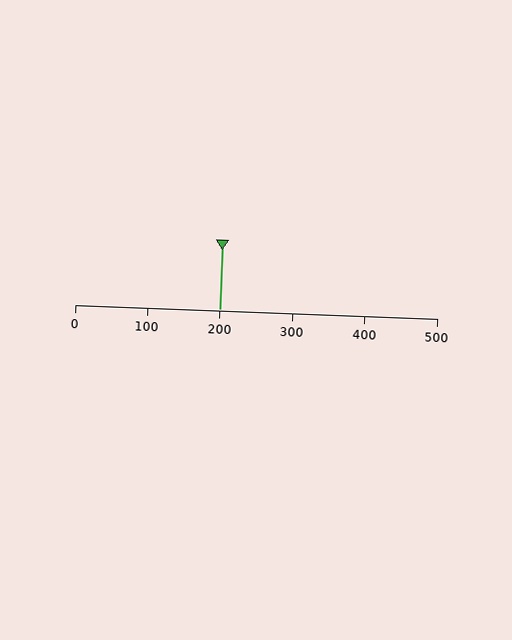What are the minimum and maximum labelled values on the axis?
The axis runs from 0 to 500.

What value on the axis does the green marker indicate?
The marker indicates approximately 200.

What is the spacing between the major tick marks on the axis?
The major ticks are spaced 100 apart.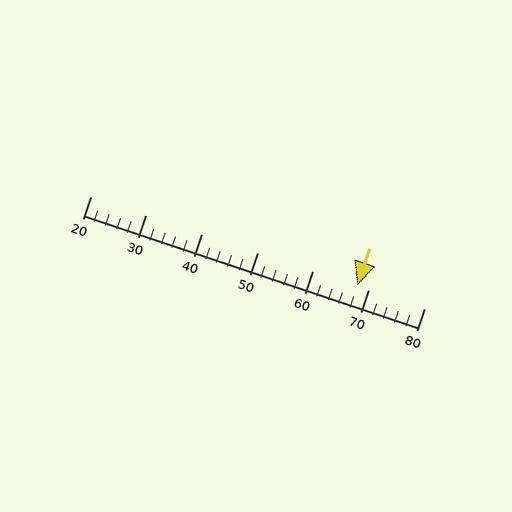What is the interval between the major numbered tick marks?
The major tick marks are spaced 10 units apart.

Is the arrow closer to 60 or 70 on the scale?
The arrow is closer to 70.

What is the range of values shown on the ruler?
The ruler shows values from 20 to 80.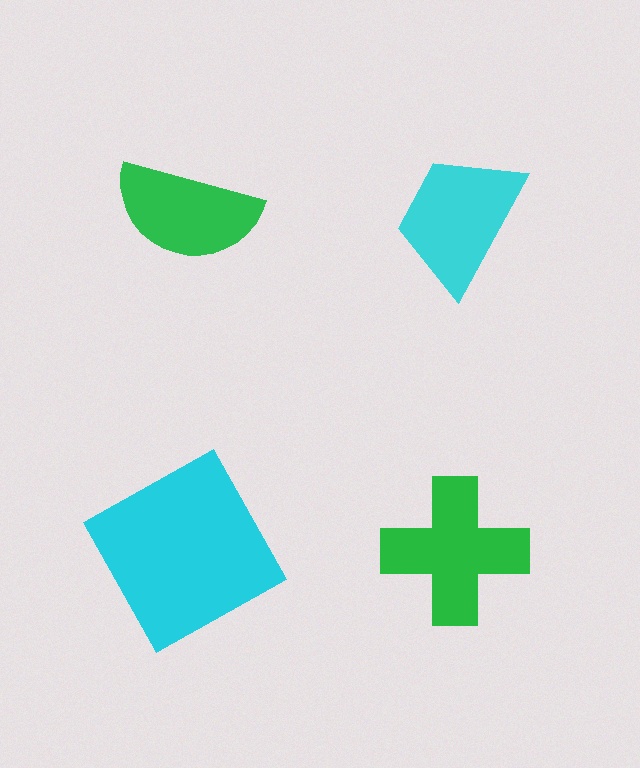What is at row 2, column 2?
A green cross.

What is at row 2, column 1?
A cyan square.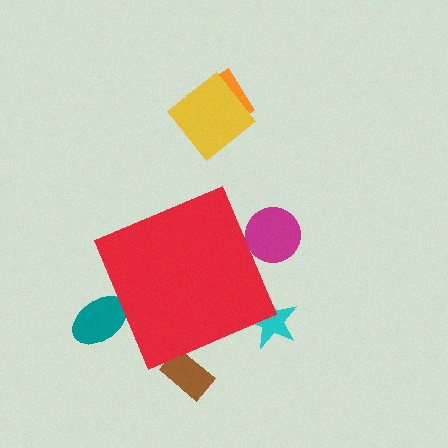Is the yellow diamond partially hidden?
No, the yellow diamond is fully visible.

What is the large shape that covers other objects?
A red diamond.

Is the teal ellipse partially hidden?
Yes, the teal ellipse is partially hidden behind the red diamond.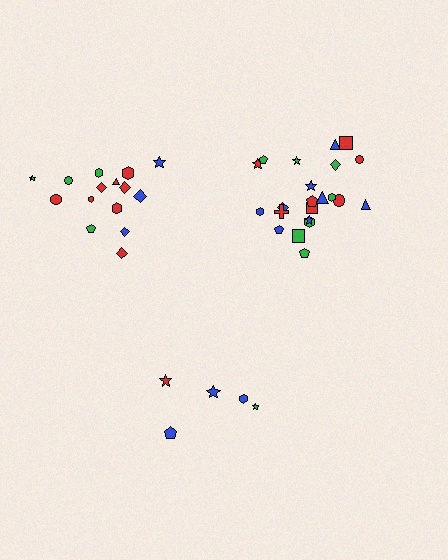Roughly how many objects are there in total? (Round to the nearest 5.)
Roughly 40 objects in total.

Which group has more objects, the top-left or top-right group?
The top-right group.